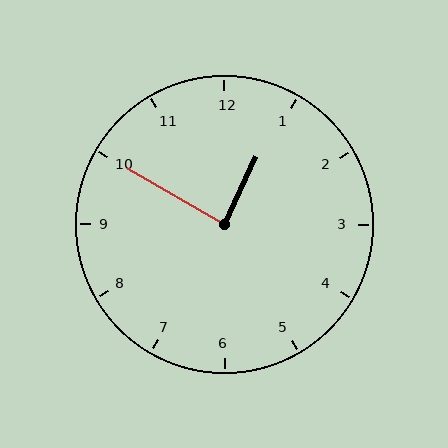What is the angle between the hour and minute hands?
Approximately 85 degrees.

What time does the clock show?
12:50.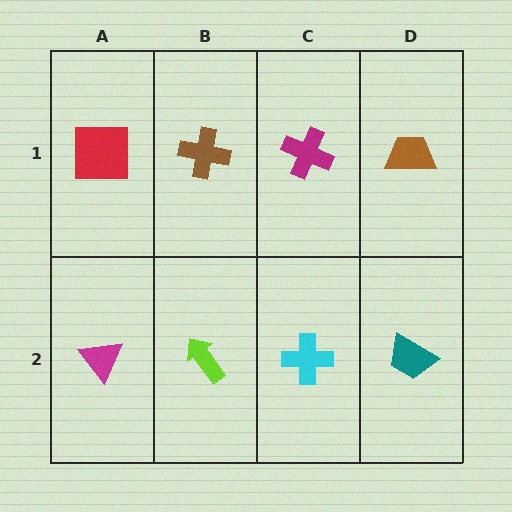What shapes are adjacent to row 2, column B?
A brown cross (row 1, column B), a magenta triangle (row 2, column A), a cyan cross (row 2, column C).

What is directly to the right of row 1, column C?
A brown trapezoid.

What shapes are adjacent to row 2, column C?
A magenta cross (row 1, column C), a lime arrow (row 2, column B), a teal trapezoid (row 2, column D).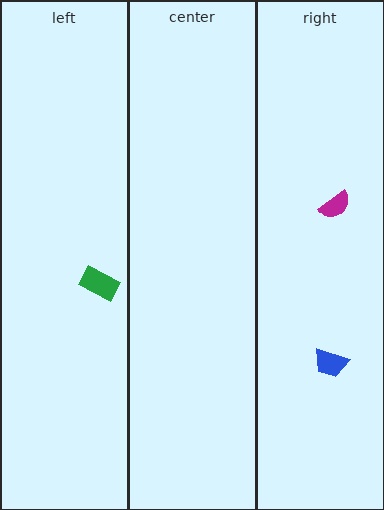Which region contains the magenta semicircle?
The right region.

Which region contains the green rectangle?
The left region.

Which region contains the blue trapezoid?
The right region.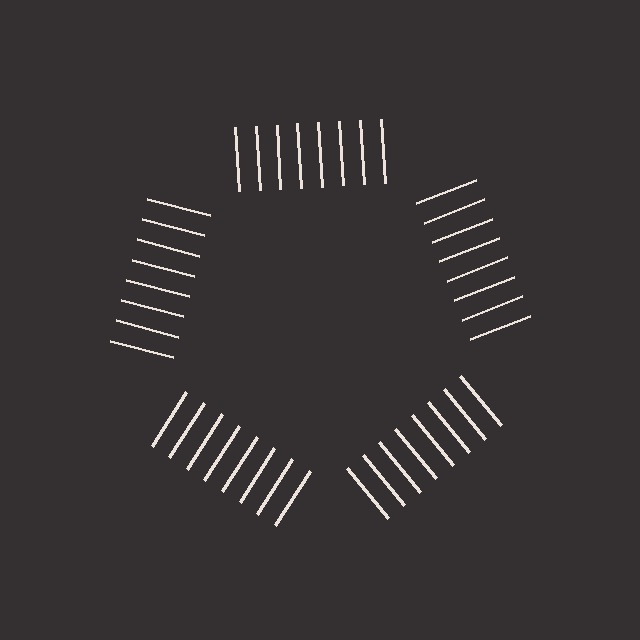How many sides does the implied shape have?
5 sides — the line-ends trace a pentagon.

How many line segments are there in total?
40 — 8 along each of the 5 edges.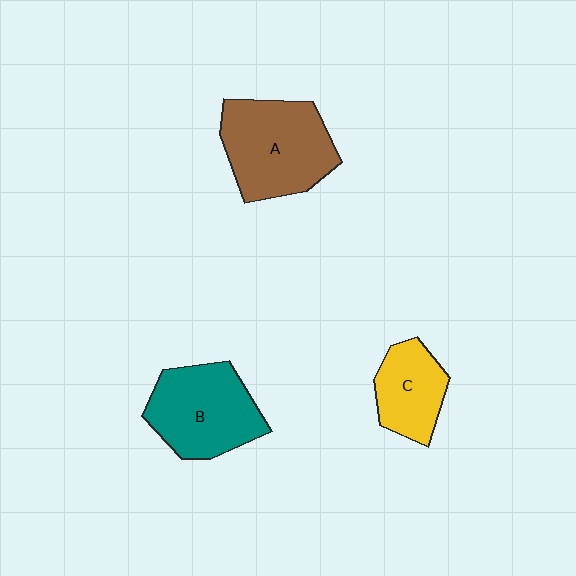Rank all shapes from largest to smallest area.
From largest to smallest: A (brown), B (teal), C (yellow).